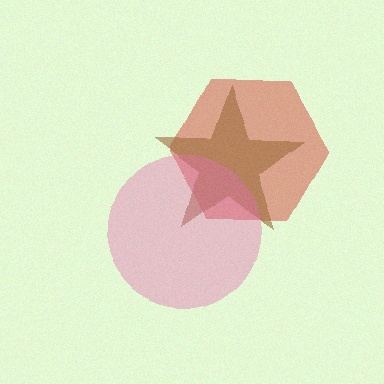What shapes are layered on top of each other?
The layered shapes are: a red hexagon, a brown star, a pink circle.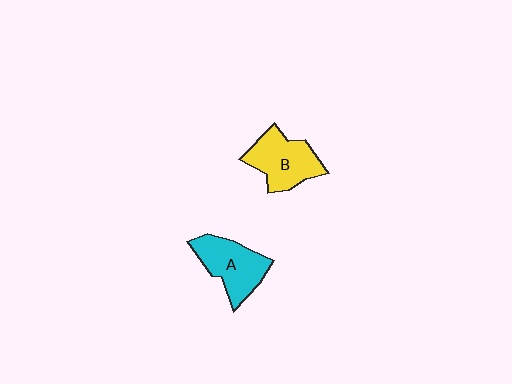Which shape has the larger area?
Shape A (cyan).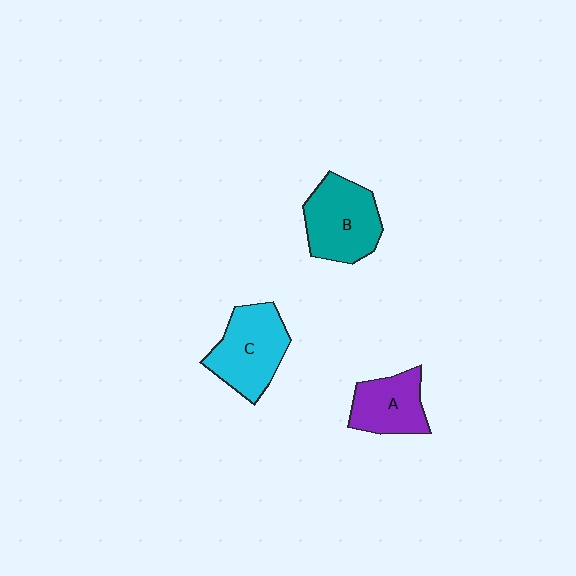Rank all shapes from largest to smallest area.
From largest to smallest: C (cyan), B (teal), A (purple).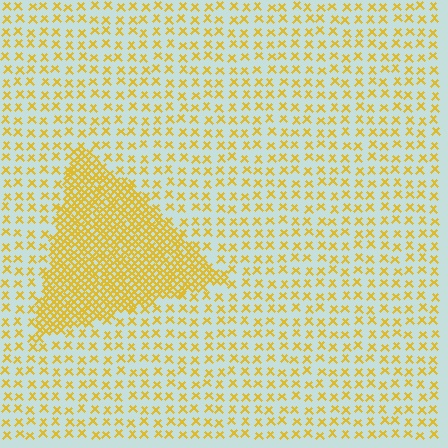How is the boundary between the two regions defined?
The boundary is defined by a change in element density (approximately 3.1x ratio). All elements are the same color, size, and shape.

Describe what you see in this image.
The image contains small yellow elements arranged at two different densities. A triangle-shaped region is visible where the elements are more densely packed than the surrounding area.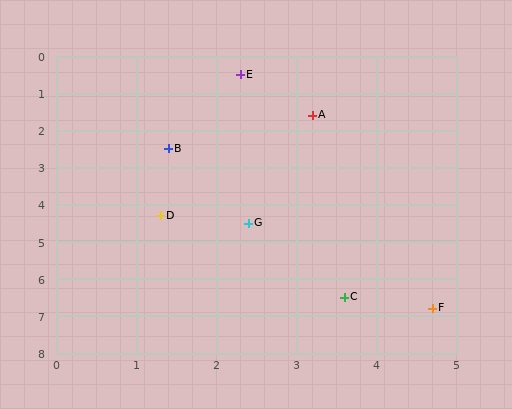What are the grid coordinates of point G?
Point G is at approximately (2.4, 4.5).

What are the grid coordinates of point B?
Point B is at approximately (1.4, 2.5).